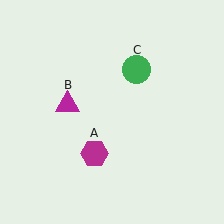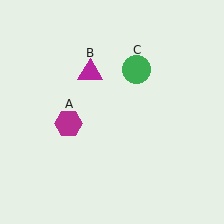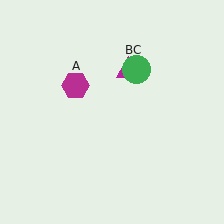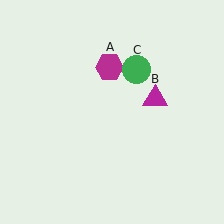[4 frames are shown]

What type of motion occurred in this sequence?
The magenta hexagon (object A), magenta triangle (object B) rotated clockwise around the center of the scene.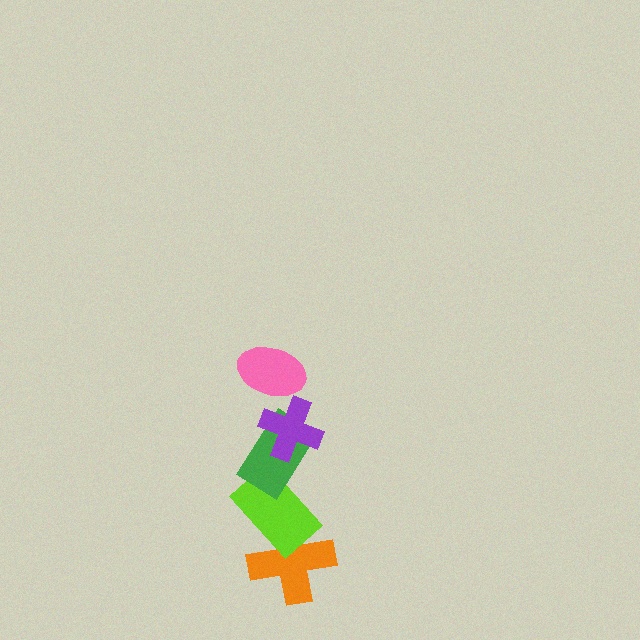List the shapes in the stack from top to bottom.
From top to bottom: the pink ellipse, the purple cross, the green rectangle, the lime rectangle, the orange cross.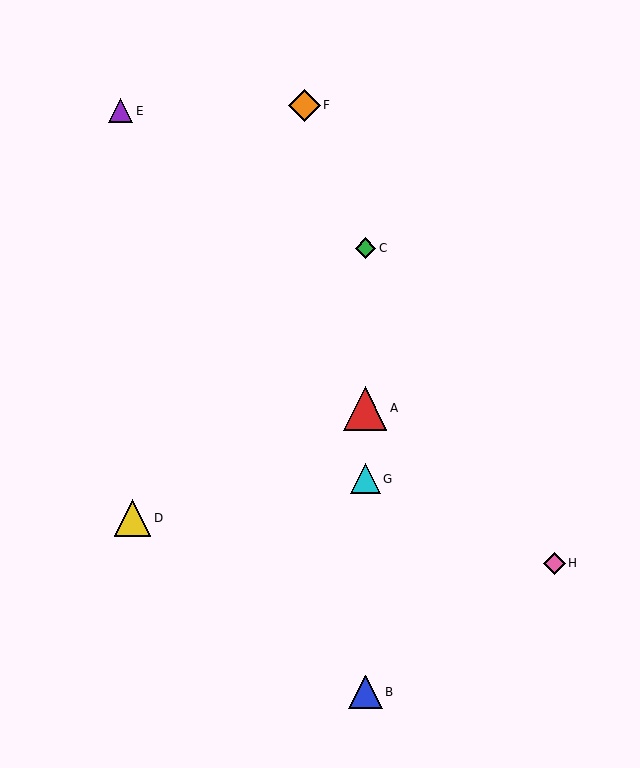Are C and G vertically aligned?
Yes, both are at x≈365.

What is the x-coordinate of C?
Object C is at x≈365.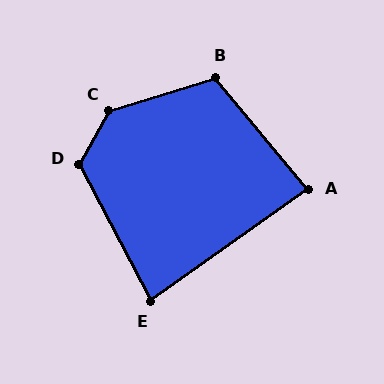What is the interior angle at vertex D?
Approximately 123 degrees (obtuse).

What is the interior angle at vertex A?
Approximately 85 degrees (approximately right).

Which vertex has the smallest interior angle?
E, at approximately 83 degrees.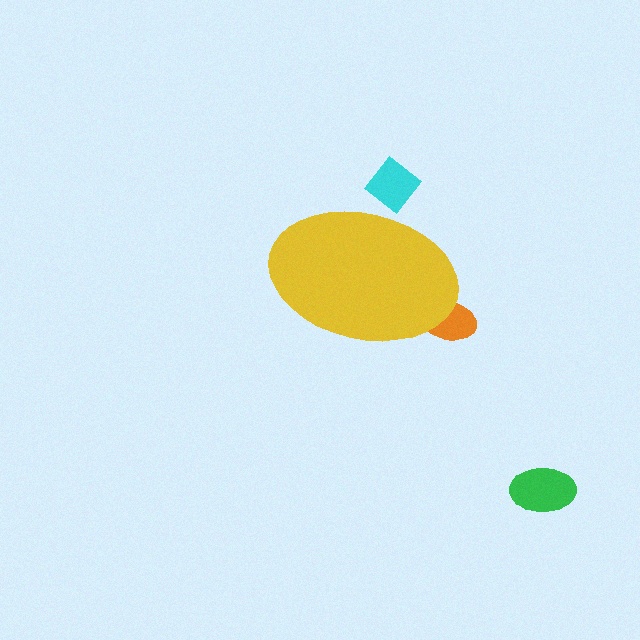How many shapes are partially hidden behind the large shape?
2 shapes are partially hidden.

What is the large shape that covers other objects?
A yellow ellipse.